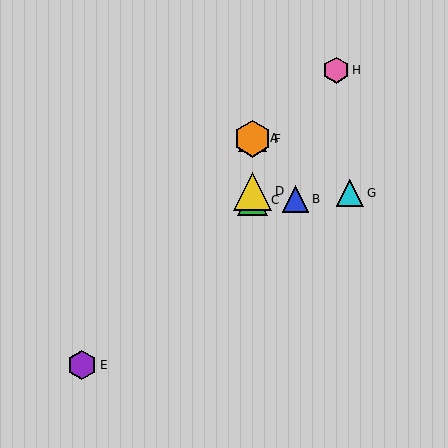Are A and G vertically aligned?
No, A is at x≈253 and G is at x≈350.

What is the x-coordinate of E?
Object E is at x≈82.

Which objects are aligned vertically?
Objects A, C, D, F are aligned vertically.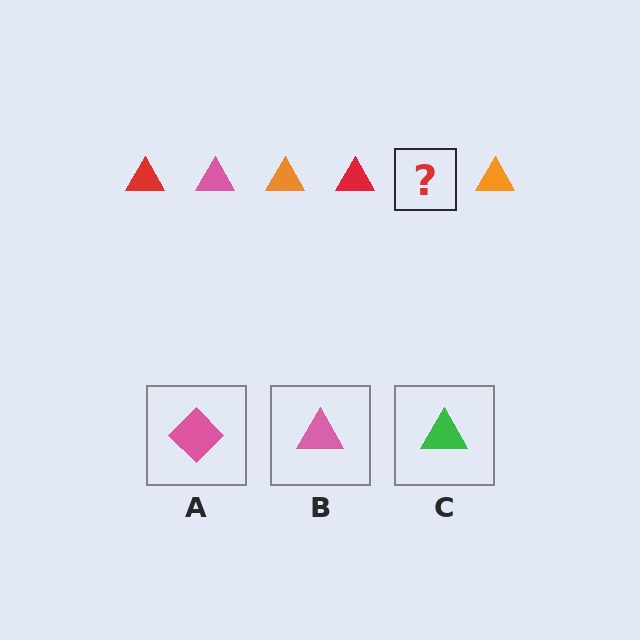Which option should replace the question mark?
Option B.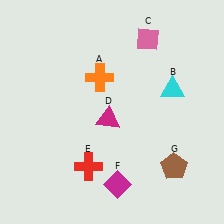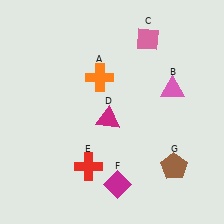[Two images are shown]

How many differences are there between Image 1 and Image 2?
There is 1 difference between the two images.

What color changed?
The triangle (B) changed from cyan in Image 1 to pink in Image 2.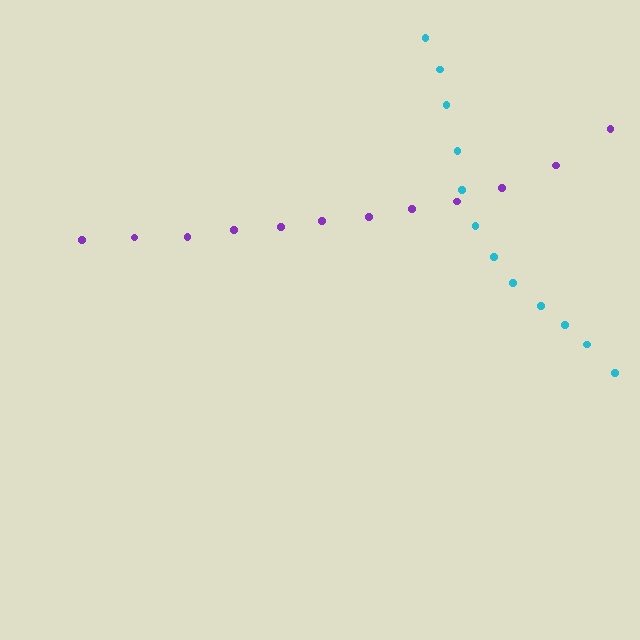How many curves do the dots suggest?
There are 2 distinct paths.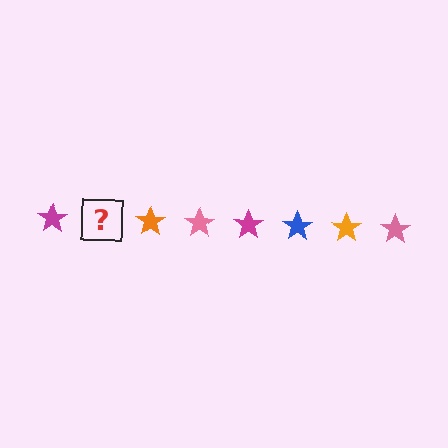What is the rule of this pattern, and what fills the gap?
The rule is that the pattern cycles through magenta, blue, orange, pink stars. The gap should be filled with a blue star.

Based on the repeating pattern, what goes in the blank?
The blank should be a blue star.